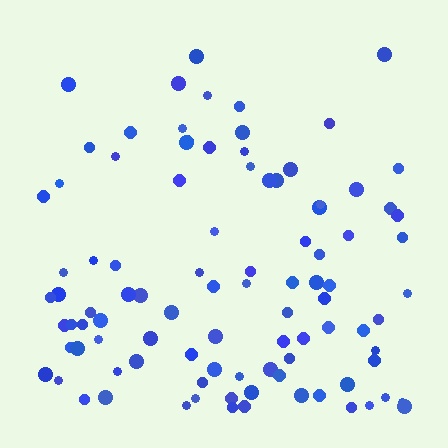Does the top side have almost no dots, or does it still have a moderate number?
Still a moderate number, just noticeably fewer than the bottom.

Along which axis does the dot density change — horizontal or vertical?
Vertical.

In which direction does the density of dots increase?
From top to bottom, with the bottom side densest.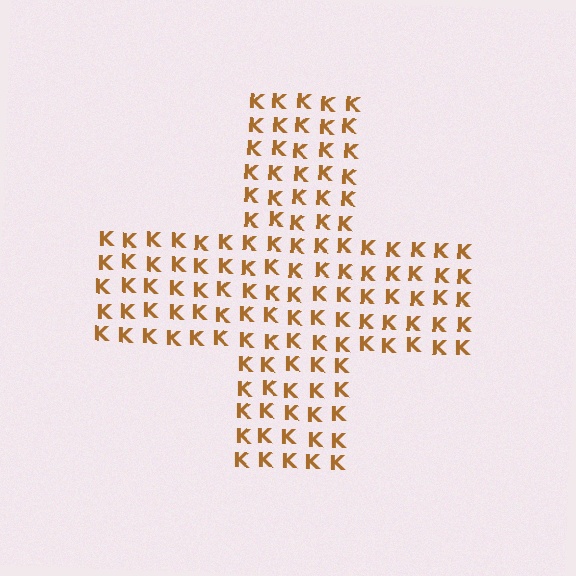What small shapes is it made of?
It is made of small letter K's.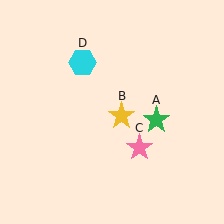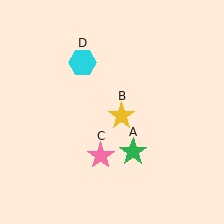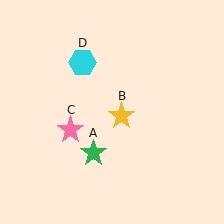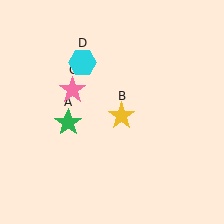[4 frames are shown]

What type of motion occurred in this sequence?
The green star (object A), pink star (object C) rotated clockwise around the center of the scene.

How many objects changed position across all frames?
2 objects changed position: green star (object A), pink star (object C).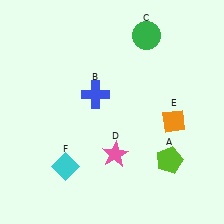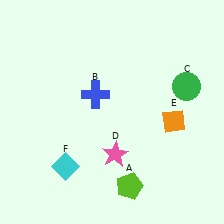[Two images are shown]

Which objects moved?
The objects that moved are: the lime pentagon (A), the green circle (C).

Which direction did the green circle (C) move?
The green circle (C) moved down.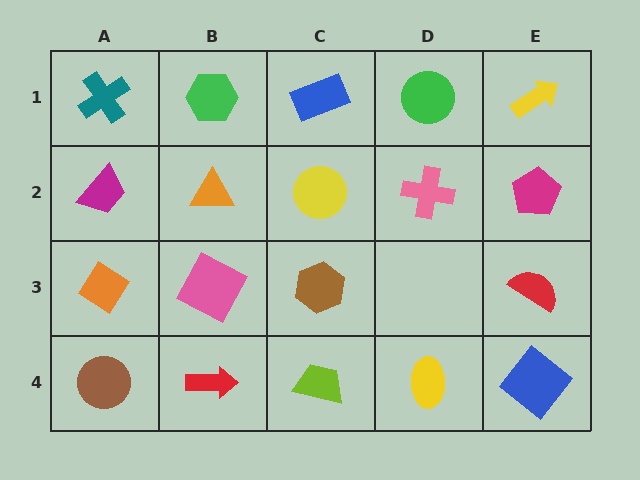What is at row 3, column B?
A pink square.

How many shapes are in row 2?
5 shapes.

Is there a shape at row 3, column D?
No, that cell is empty.